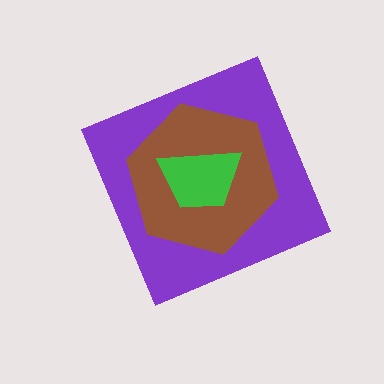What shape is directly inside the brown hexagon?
The green trapezoid.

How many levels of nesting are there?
3.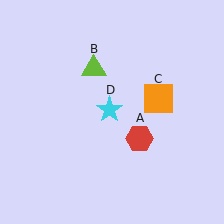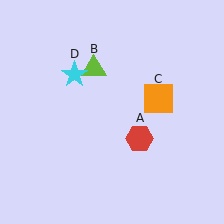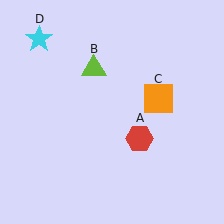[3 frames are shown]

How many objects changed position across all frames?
1 object changed position: cyan star (object D).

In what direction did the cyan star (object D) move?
The cyan star (object D) moved up and to the left.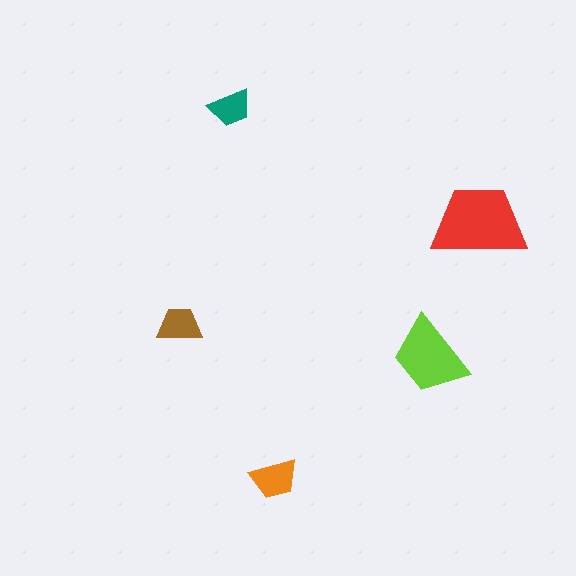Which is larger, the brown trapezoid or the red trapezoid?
The red one.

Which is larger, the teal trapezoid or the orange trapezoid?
The orange one.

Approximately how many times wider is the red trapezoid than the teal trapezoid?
About 2 times wider.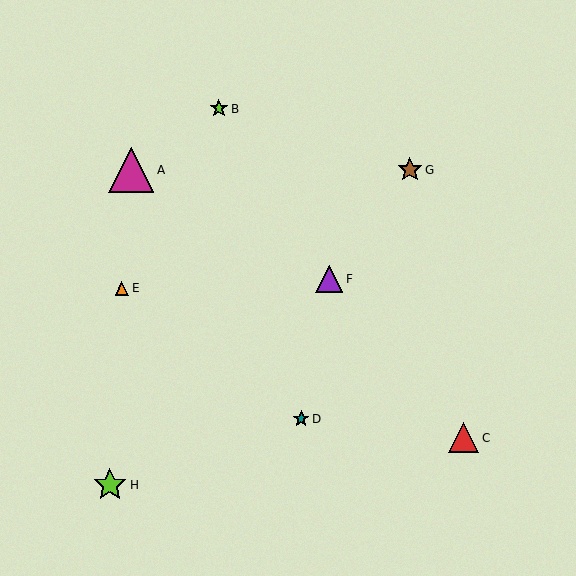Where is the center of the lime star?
The center of the lime star is at (219, 109).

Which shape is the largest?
The magenta triangle (labeled A) is the largest.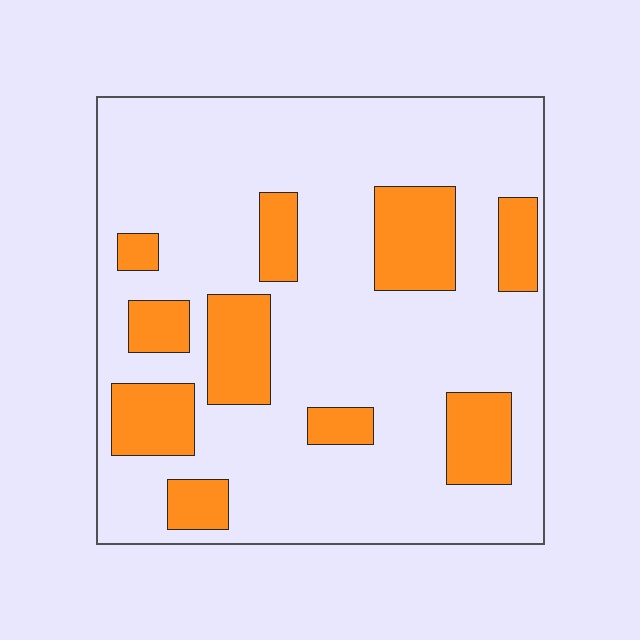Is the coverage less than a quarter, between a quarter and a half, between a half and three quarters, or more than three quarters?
Less than a quarter.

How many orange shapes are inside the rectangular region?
10.